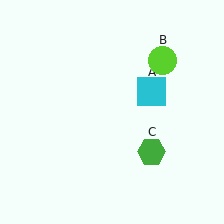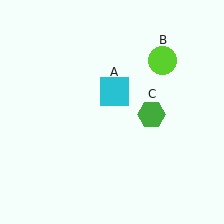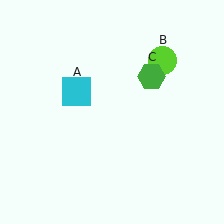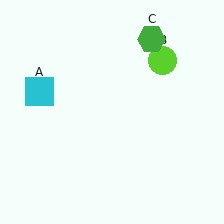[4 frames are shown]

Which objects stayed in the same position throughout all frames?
Lime circle (object B) remained stationary.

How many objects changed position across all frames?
2 objects changed position: cyan square (object A), green hexagon (object C).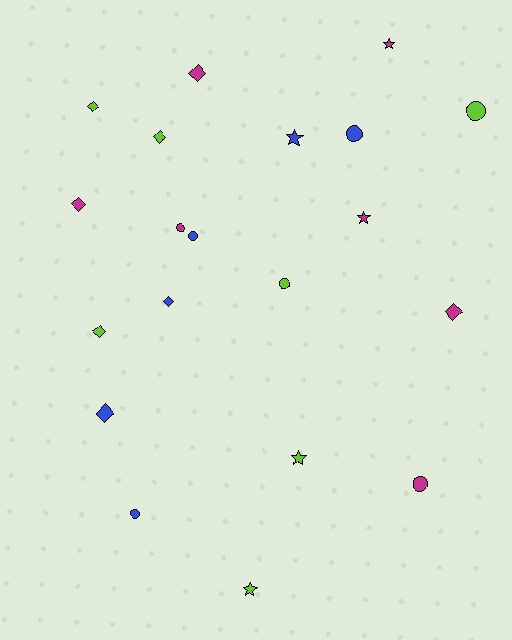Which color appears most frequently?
Magenta, with 7 objects.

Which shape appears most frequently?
Diamond, with 8 objects.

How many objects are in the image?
There are 20 objects.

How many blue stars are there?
There is 1 blue star.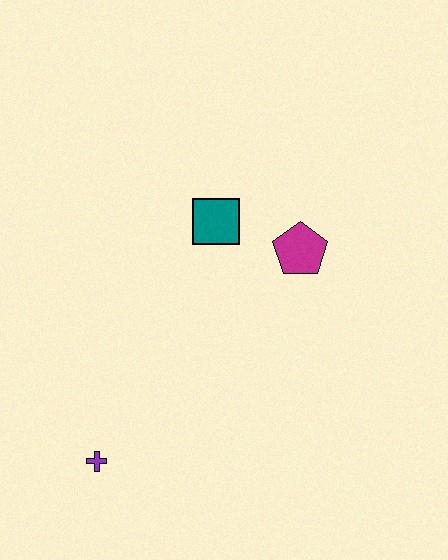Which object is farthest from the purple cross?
The magenta pentagon is farthest from the purple cross.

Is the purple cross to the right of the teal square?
No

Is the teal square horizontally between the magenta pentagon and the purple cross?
Yes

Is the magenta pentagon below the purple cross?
No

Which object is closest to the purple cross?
The teal square is closest to the purple cross.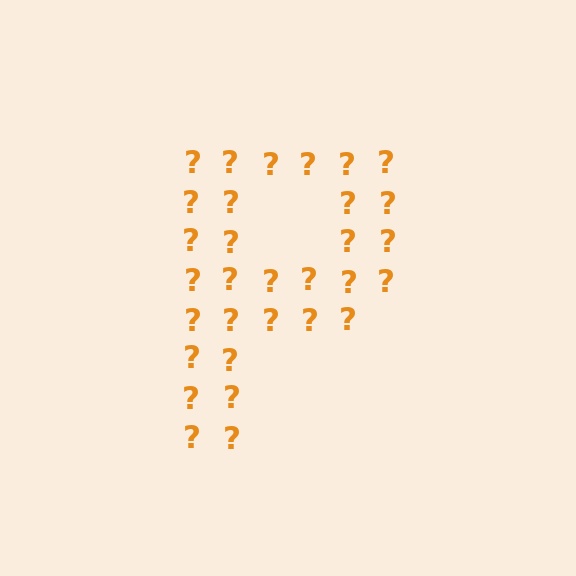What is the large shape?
The large shape is the letter P.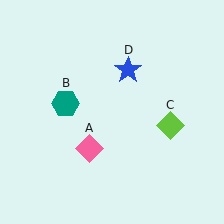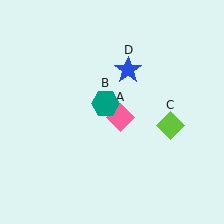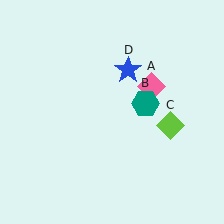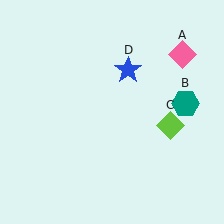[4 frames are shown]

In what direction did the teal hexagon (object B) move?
The teal hexagon (object B) moved right.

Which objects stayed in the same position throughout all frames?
Lime diamond (object C) and blue star (object D) remained stationary.